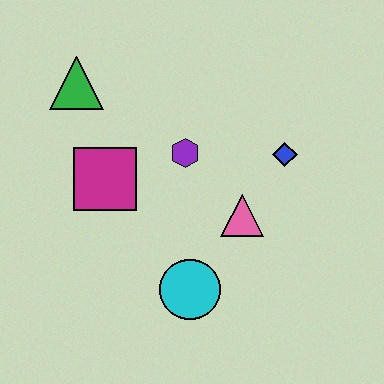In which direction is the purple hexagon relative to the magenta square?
The purple hexagon is to the right of the magenta square.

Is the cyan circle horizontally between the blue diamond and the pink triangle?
No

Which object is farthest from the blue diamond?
The green triangle is farthest from the blue diamond.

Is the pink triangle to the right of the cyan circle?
Yes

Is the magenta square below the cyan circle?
No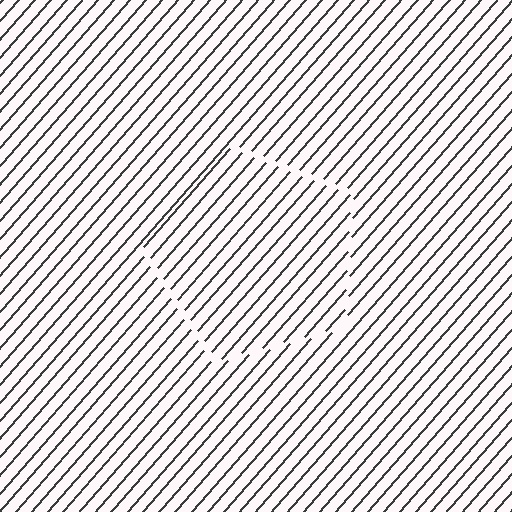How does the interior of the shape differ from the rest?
The interior of the shape contains the same grating, shifted by half a period — the contour is defined by the phase discontinuity where line-ends from the inner and outer gratings abut.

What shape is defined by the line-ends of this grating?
An illusory pentagon. The interior of the shape contains the same grating, shifted by half a period — the contour is defined by the phase discontinuity where line-ends from the inner and outer gratings abut.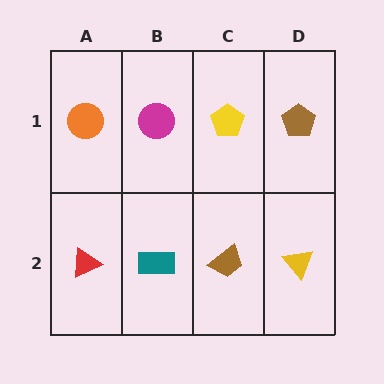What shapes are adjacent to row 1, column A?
A red triangle (row 2, column A), a magenta circle (row 1, column B).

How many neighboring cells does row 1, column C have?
3.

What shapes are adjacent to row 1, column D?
A yellow triangle (row 2, column D), a yellow pentagon (row 1, column C).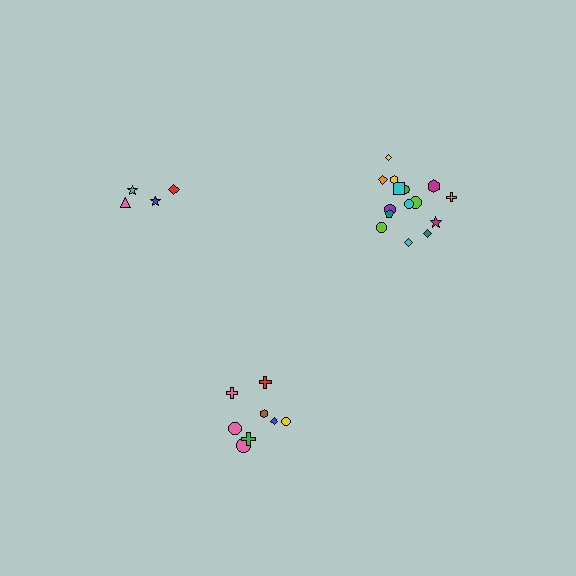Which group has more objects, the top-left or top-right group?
The top-right group.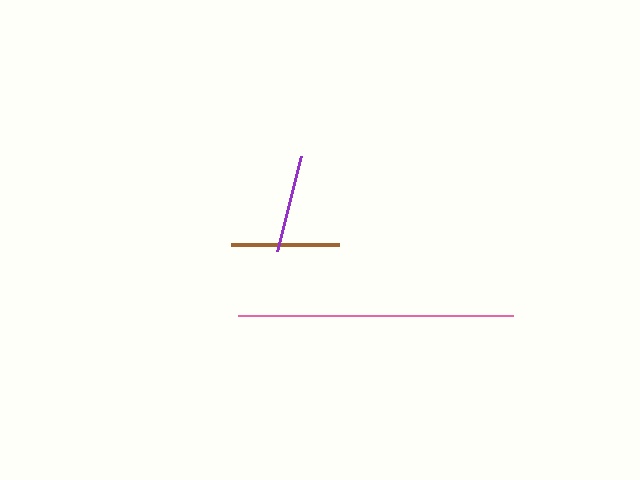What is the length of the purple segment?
The purple segment is approximately 97 pixels long.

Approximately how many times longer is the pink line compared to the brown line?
The pink line is approximately 2.5 times the length of the brown line.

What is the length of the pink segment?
The pink segment is approximately 275 pixels long.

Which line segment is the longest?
The pink line is the longest at approximately 275 pixels.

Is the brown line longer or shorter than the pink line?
The pink line is longer than the brown line.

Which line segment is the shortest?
The purple line is the shortest at approximately 97 pixels.